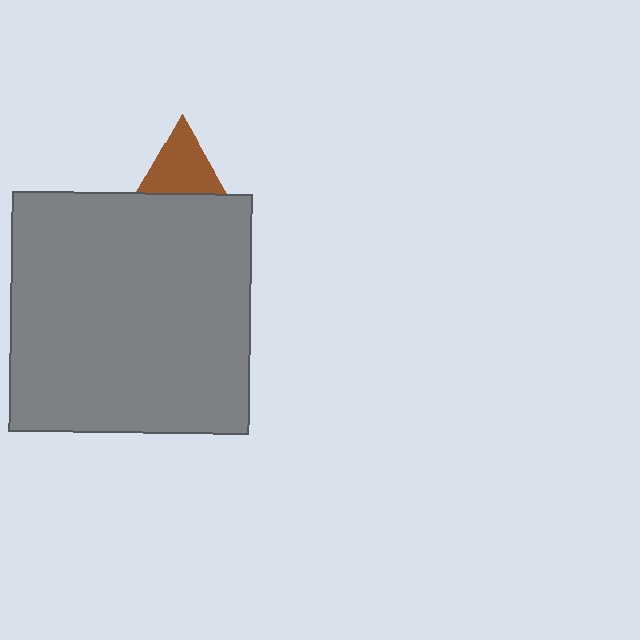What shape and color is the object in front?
The object in front is a gray square.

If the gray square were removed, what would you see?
You would see the complete brown triangle.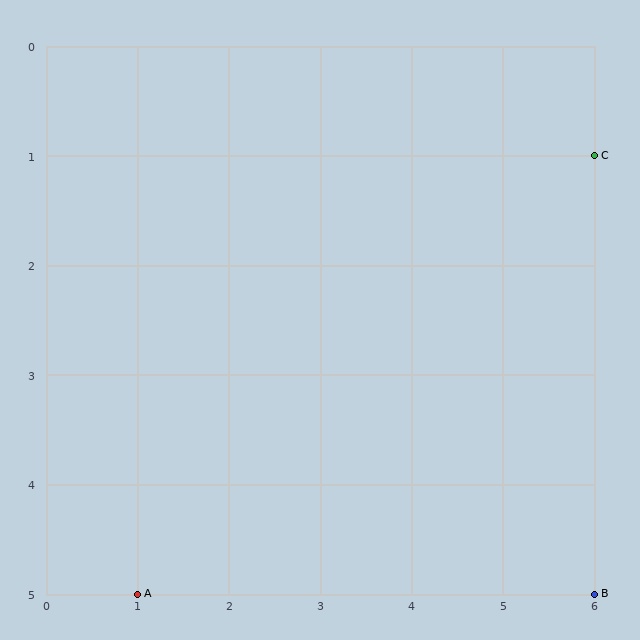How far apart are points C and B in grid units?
Points C and B are 4 rows apart.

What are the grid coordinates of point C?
Point C is at grid coordinates (6, 1).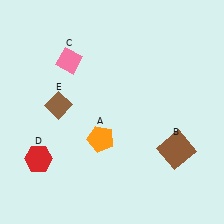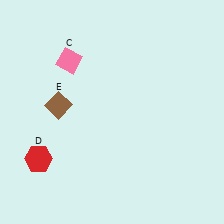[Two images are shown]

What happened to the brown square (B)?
The brown square (B) was removed in Image 2. It was in the bottom-right area of Image 1.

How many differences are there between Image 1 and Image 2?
There are 2 differences between the two images.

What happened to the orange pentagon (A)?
The orange pentagon (A) was removed in Image 2. It was in the bottom-left area of Image 1.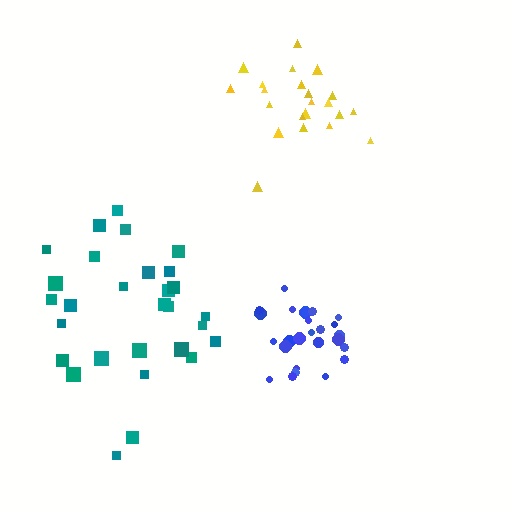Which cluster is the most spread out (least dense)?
Teal.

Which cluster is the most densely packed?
Blue.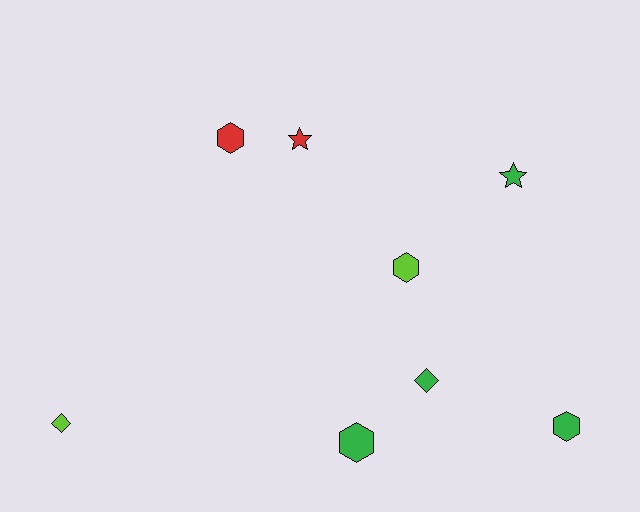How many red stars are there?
There is 1 red star.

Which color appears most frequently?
Green, with 4 objects.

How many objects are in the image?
There are 8 objects.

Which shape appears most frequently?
Hexagon, with 4 objects.